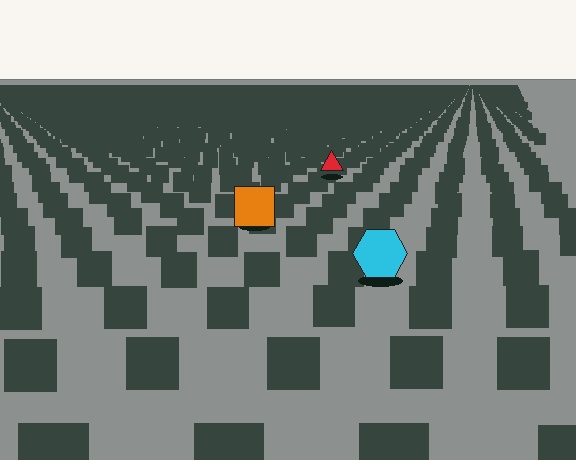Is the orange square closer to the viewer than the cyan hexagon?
No. The cyan hexagon is closer — you can tell from the texture gradient: the ground texture is coarser near it.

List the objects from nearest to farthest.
From nearest to farthest: the cyan hexagon, the orange square, the red triangle.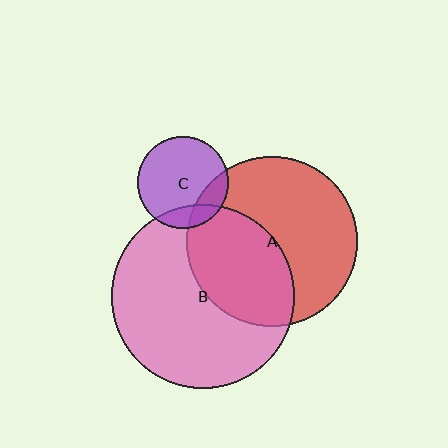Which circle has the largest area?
Circle B (pink).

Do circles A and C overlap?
Yes.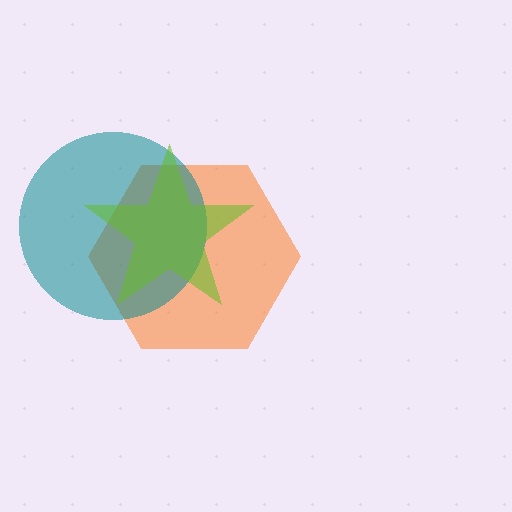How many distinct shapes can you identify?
There are 3 distinct shapes: an orange hexagon, a teal circle, a lime star.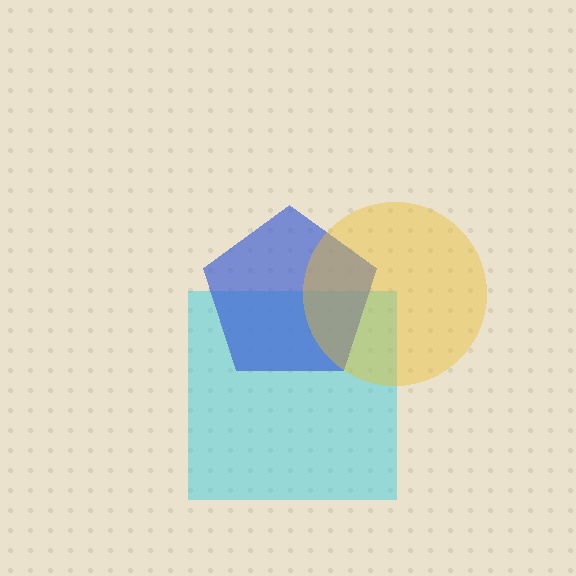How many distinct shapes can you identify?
There are 3 distinct shapes: a cyan square, a blue pentagon, a yellow circle.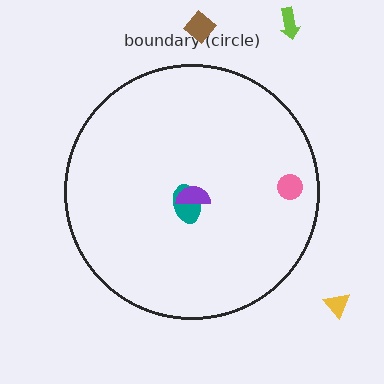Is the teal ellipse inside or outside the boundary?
Inside.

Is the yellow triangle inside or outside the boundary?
Outside.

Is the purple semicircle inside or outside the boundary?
Inside.